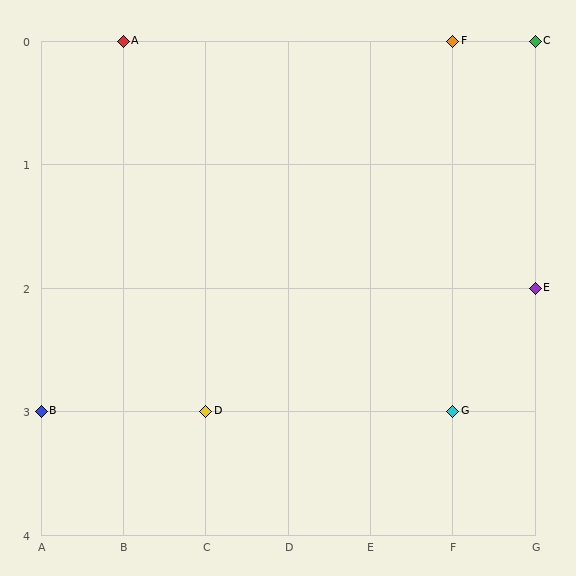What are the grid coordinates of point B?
Point B is at grid coordinates (A, 3).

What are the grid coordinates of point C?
Point C is at grid coordinates (G, 0).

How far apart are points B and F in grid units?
Points B and F are 5 columns and 3 rows apart (about 5.8 grid units diagonally).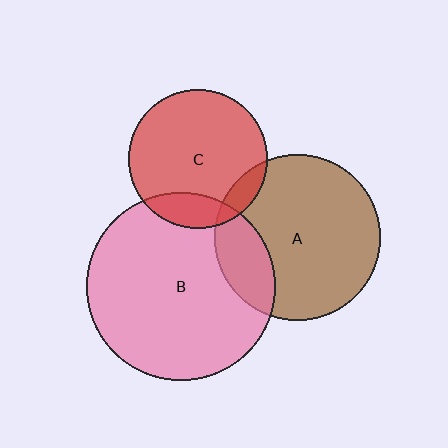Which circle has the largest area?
Circle B (pink).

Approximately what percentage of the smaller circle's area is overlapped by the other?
Approximately 20%.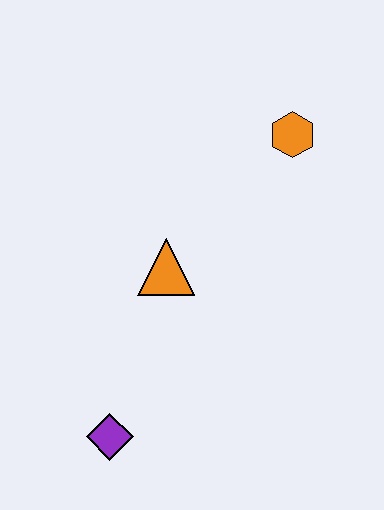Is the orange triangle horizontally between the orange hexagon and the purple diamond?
Yes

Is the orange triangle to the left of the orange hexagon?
Yes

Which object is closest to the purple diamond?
The orange triangle is closest to the purple diamond.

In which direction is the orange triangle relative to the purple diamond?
The orange triangle is above the purple diamond.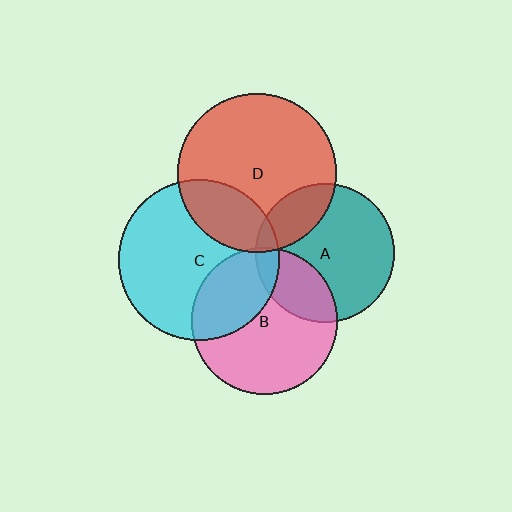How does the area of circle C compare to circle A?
Approximately 1.3 times.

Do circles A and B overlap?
Yes.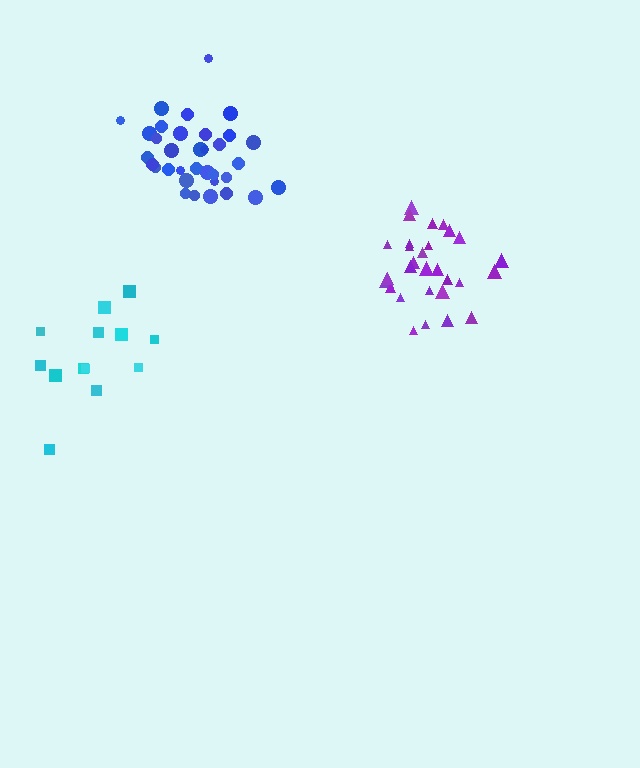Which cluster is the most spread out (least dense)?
Cyan.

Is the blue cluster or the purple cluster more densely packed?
Blue.